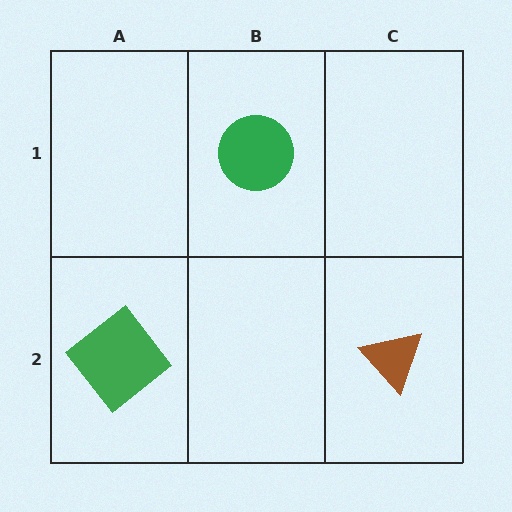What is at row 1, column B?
A green circle.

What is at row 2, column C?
A brown triangle.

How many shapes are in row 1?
1 shape.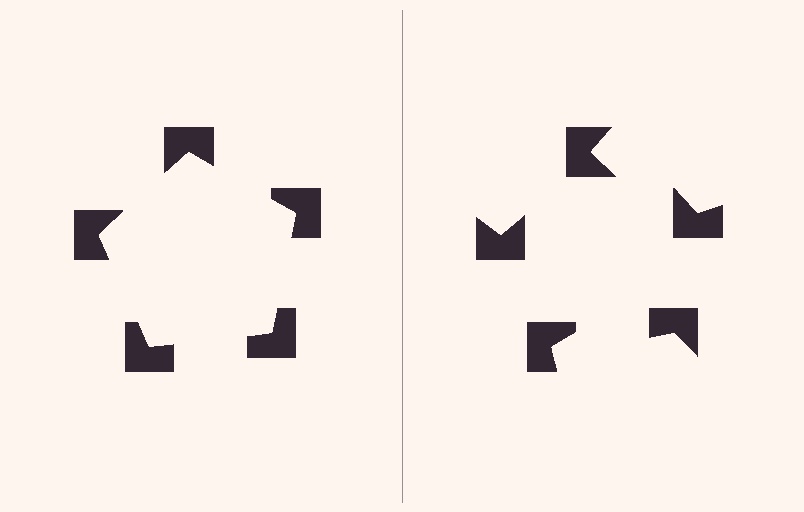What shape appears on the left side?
An illusory pentagon.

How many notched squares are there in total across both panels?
10 — 5 on each side.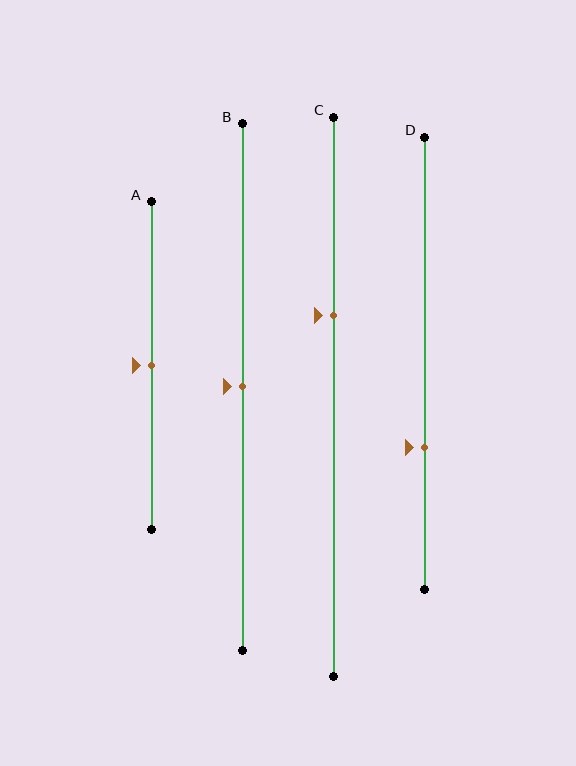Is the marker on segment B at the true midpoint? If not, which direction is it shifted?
Yes, the marker on segment B is at the true midpoint.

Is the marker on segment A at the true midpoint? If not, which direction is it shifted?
Yes, the marker on segment A is at the true midpoint.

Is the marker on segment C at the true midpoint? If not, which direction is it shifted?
No, the marker on segment C is shifted upward by about 15% of the segment length.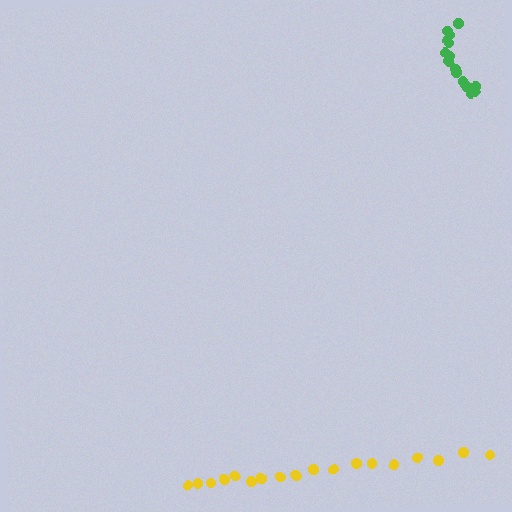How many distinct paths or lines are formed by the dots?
There are 2 distinct paths.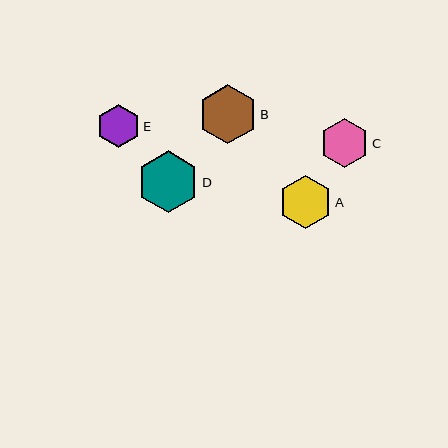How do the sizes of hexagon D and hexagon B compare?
Hexagon D and hexagon B are approximately the same size.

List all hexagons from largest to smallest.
From largest to smallest: D, B, A, C, E.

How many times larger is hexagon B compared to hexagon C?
Hexagon B is approximately 1.2 times the size of hexagon C.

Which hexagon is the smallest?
Hexagon E is the smallest with a size of approximately 43 pixels.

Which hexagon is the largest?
Hexagon D is the largest with a size of approximately 62 pixels.